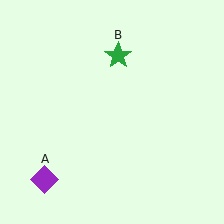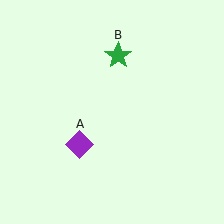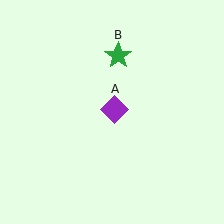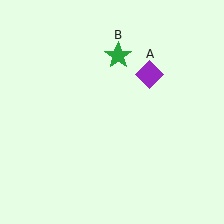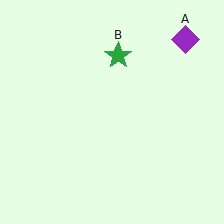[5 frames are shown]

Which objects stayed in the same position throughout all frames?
Green star (object B) remained stationary.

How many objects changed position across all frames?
1 object changed position: purple diamond (object A).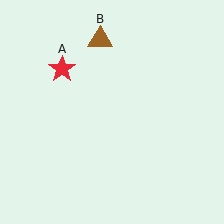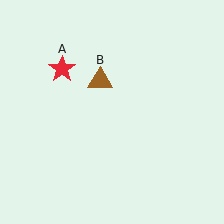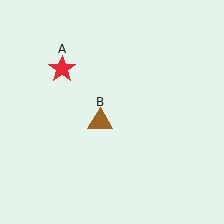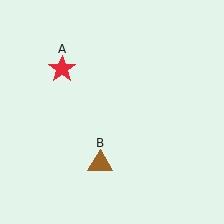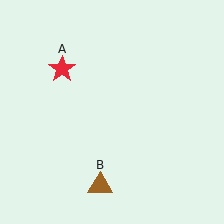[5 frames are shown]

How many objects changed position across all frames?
1 object changed position: brown triangle (object B).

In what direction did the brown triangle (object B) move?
The brown triangle (object B) moved down.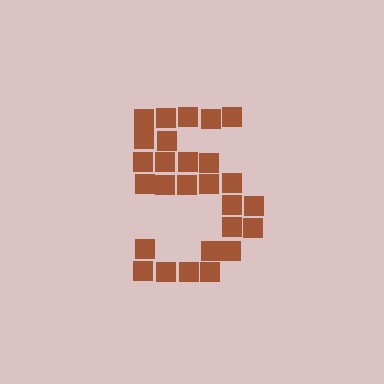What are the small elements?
The small elements are squares.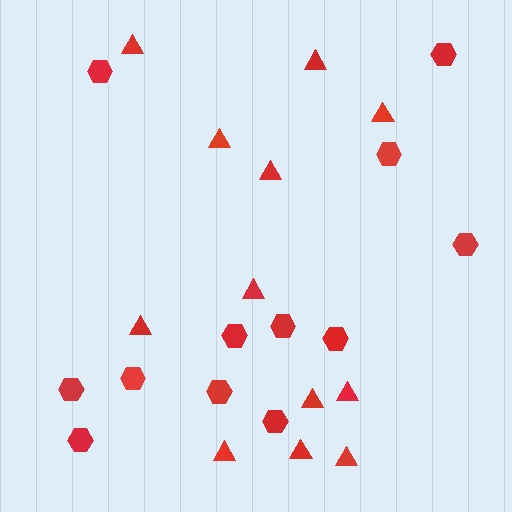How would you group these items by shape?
There are 2 groups: one group of triangles (12) and one group of hexagons (12).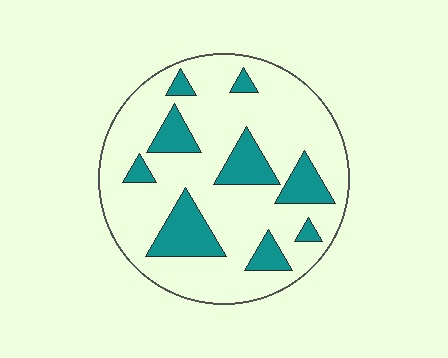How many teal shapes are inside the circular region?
9.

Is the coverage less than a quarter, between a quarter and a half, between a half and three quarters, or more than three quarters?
Less than a quarter.